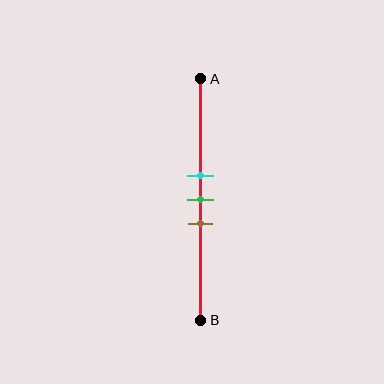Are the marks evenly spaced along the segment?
Yes, the marks are approximately evenly spaced.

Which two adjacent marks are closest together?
The cyan and green marks are the closest adjacent pair.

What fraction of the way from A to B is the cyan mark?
The cyan mark is approximately 40% (0.4) of the way from A to B.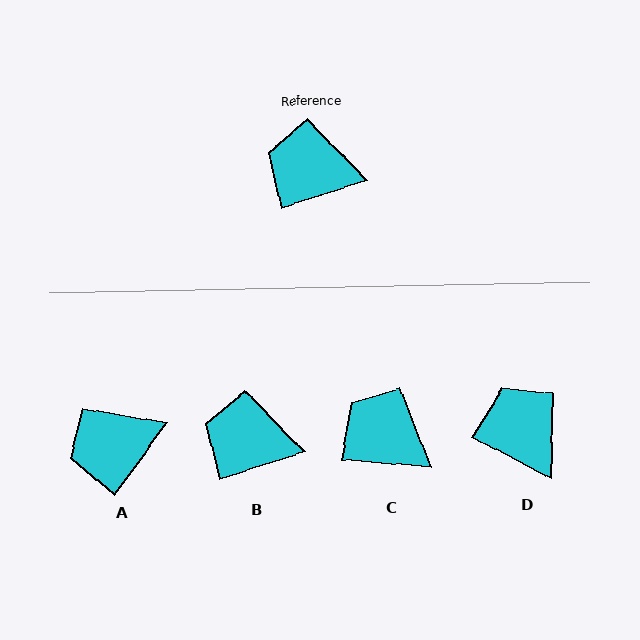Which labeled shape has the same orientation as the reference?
B.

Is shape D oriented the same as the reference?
No, it is off by about 45 degrees.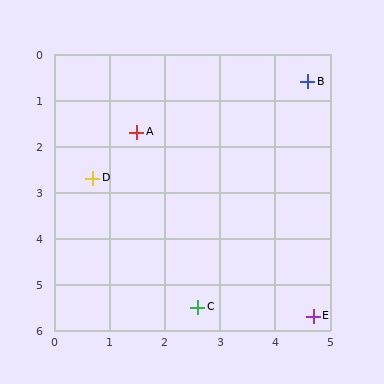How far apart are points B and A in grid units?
Points B and A are about 3.3 grid units apart.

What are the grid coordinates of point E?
Point E is at approximately (4.7, 5.7).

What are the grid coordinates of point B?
Point B is at approximately (4.6, 0.6).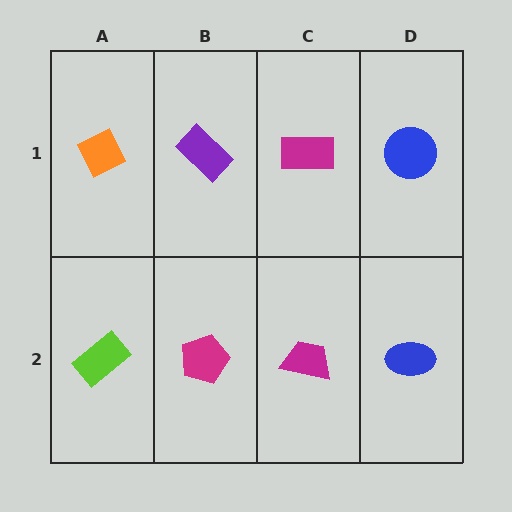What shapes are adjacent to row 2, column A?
An orange diamond (row 1, column A), a magenta pentagon (row 2, column B).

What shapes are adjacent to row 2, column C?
A magenta rectangle (row 1, column C), a magenta pentagon (row 2, column B), a blue ellipse (row 2, column D).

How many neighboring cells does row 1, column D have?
2.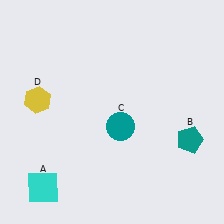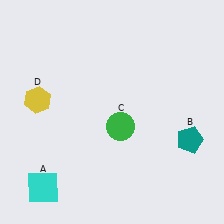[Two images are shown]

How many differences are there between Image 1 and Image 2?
There is 1 difference between the two images.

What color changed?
The circle (C) changed from teal in Image 1 to green in Image 2.